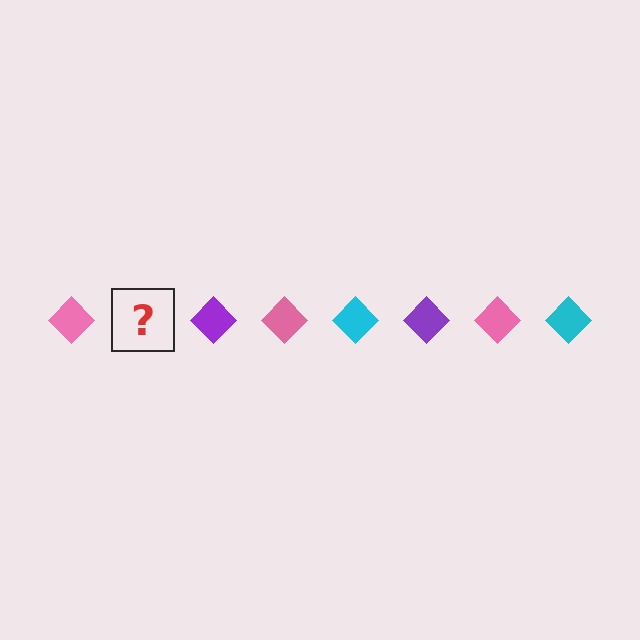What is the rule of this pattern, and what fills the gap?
The rule is that the pattern cycles through pink, cyan, purple diamonds. The gap should be filled with a cyan diamond.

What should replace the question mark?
The question mark should be replaced with a cyan diamond.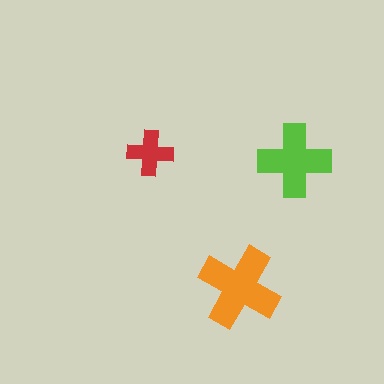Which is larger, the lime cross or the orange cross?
The orange one.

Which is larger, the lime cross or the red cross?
The lime one.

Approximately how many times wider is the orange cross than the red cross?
About 2 times wider.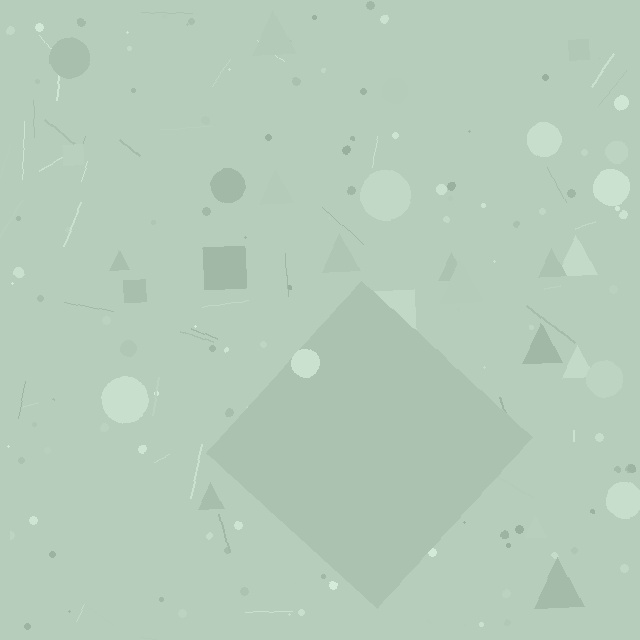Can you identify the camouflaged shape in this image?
The camouflaged shape is a diamond.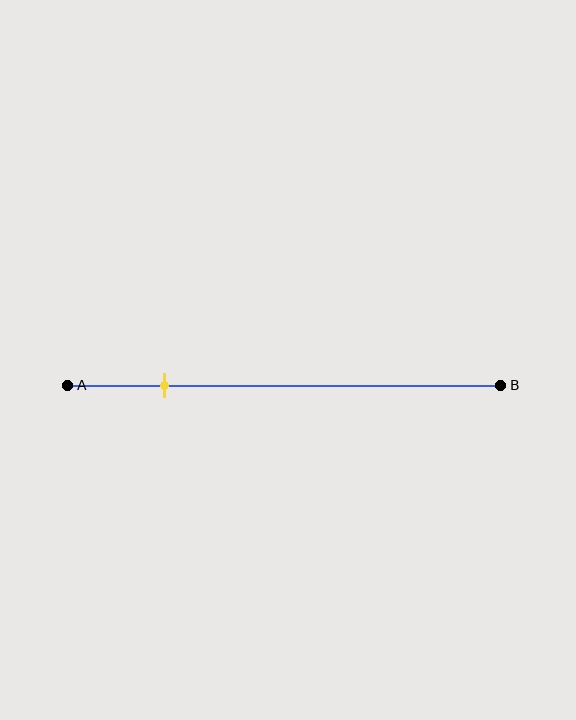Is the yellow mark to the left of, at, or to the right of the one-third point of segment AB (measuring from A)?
The yellow mark is to the left of the one-third point of segment AB.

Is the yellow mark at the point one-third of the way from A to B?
No, the mark is at about 20% from A, not at the 33% one-third point.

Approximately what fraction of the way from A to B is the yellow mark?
The yellow mark is approximately 20% of the way from A to B.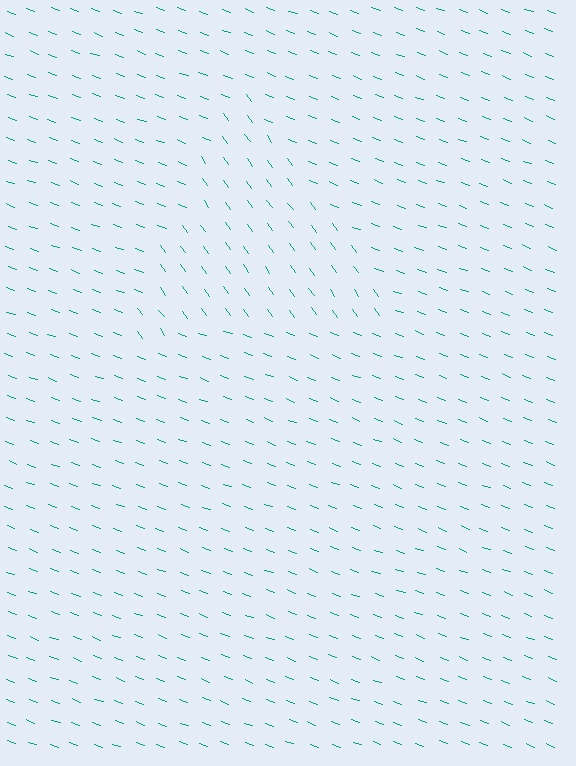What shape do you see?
I see a triangle.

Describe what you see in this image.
The image is filled with small teal line segments. A triangle region in the image has lines oriented differently from the surrounding lines, creating a visible texture boundary.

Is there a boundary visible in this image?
Yes, there is a texture boundary formed by a change in line orientation.